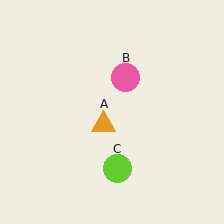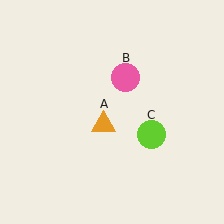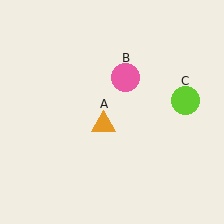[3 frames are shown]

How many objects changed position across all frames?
1 object changed position: lime circle (object C).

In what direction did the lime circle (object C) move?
The lime circle (object C) moved up and to the right.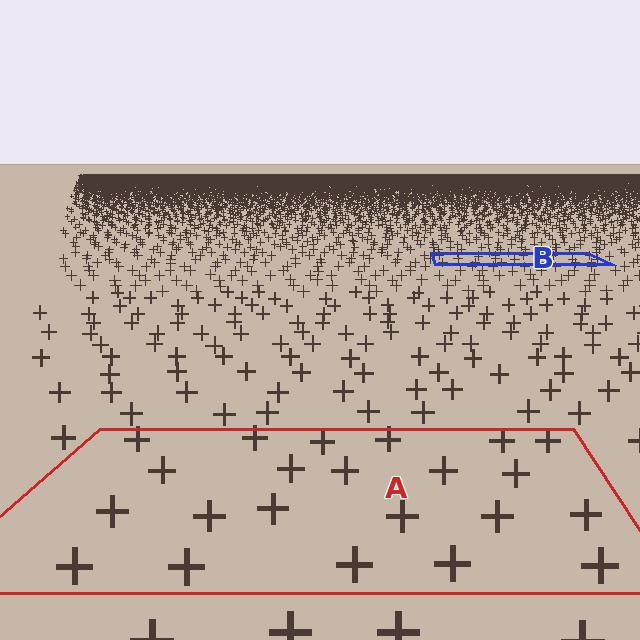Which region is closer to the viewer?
Region A is closer. The texture elements there are larger and more spread out.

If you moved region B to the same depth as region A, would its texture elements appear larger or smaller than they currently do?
They would appear larger. At a closer depth, the same texture elements are projected at a bigger on-screen size.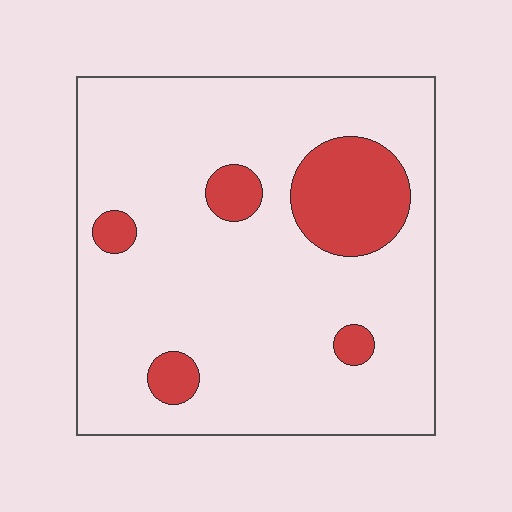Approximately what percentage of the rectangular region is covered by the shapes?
Approximately 15%.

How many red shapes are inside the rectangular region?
5.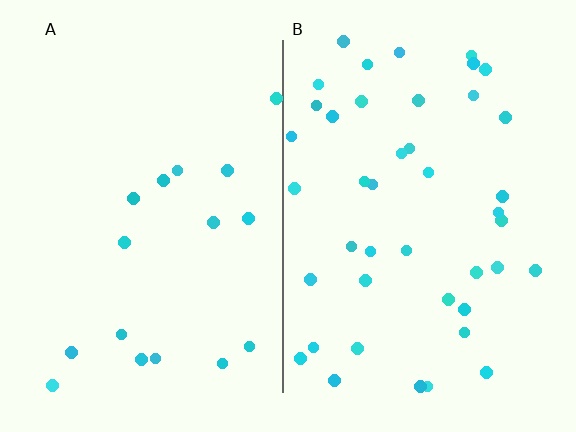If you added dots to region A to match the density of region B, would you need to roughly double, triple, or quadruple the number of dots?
Approximately triple.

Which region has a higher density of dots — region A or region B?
B (the right).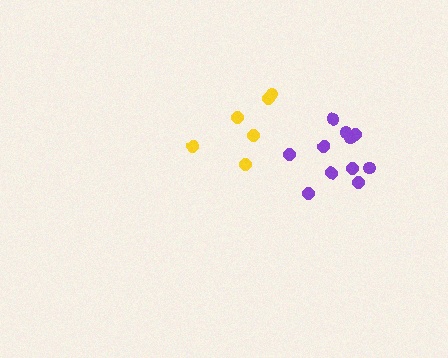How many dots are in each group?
Group 1: 6 dots, Group 2: 11 dots (17 total).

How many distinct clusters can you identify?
There are 2 distinct clusters.